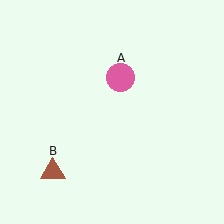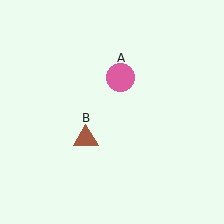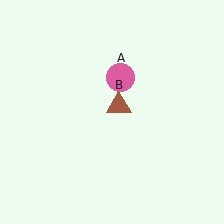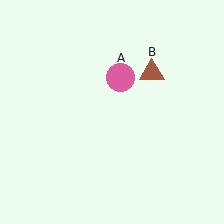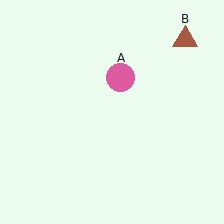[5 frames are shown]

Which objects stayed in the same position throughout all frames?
Pink circle (object A) remained stationary.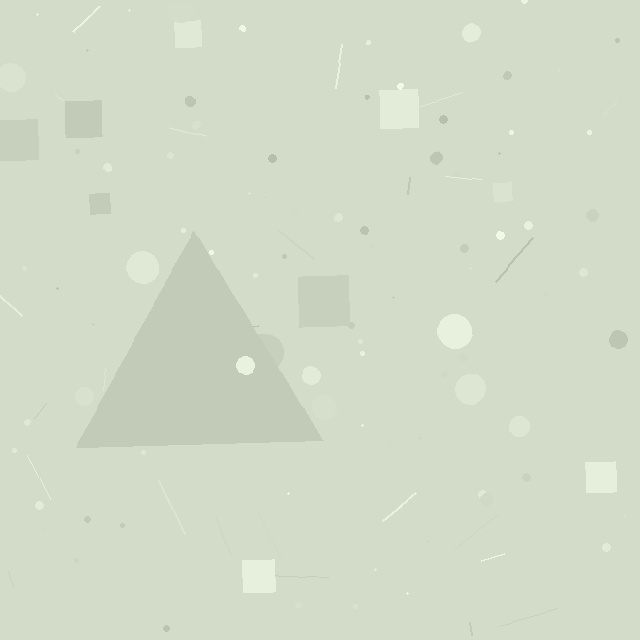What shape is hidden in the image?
A triangle is hidden in the image.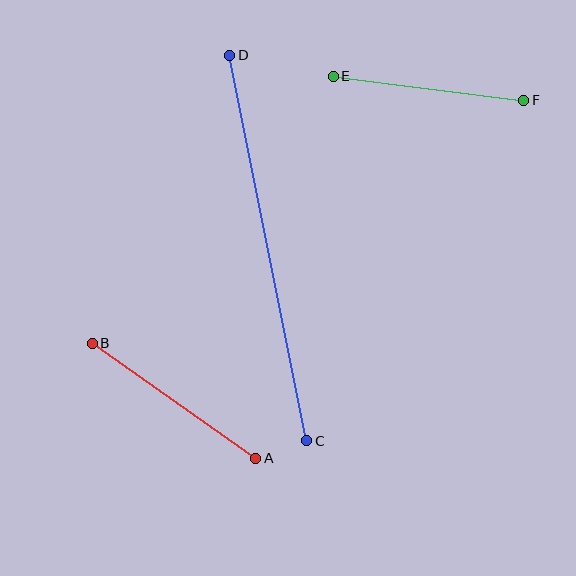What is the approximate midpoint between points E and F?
The midpoint is at approximately (428, 88) pixels.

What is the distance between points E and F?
The distance is approximately 192 pixels.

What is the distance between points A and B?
The distance is approximately 200 pixels.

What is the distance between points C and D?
The distance is approximately 393 pixels.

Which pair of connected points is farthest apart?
Points C and D are farthest apart.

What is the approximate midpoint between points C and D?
The midpoint is at approximately (268, 248) pixels.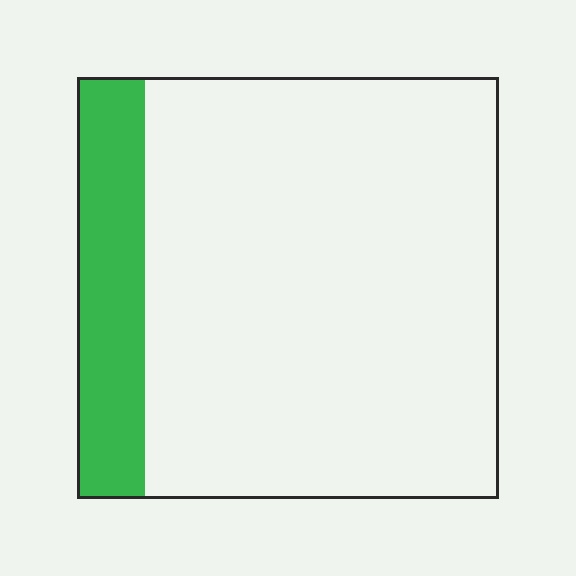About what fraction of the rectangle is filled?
About one sixth (1/6).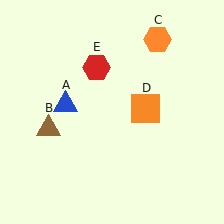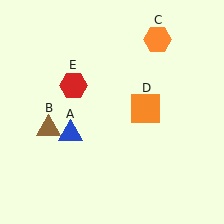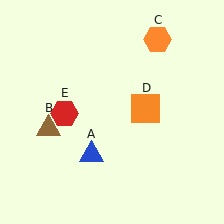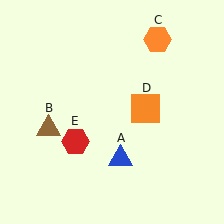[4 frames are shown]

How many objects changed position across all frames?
2 objects changed position: blue triangle (object A), red hexagon (object E).